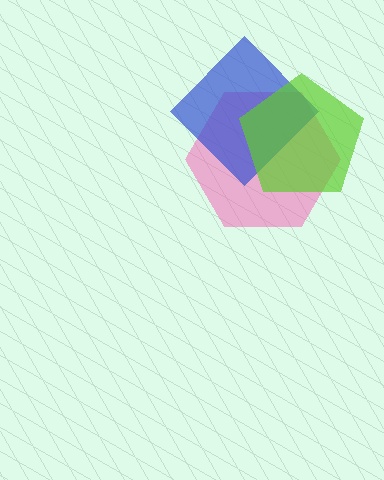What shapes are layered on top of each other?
The layered shapes are: a pink hexagon, a blue diamond, a lime pentagon.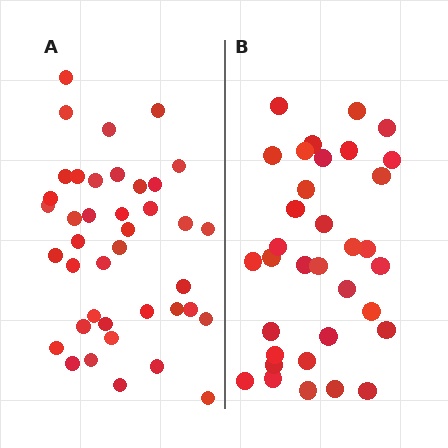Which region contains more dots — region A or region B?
Region A (the left region) has more dots.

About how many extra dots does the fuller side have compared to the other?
Region A has about 6 more dots than region B.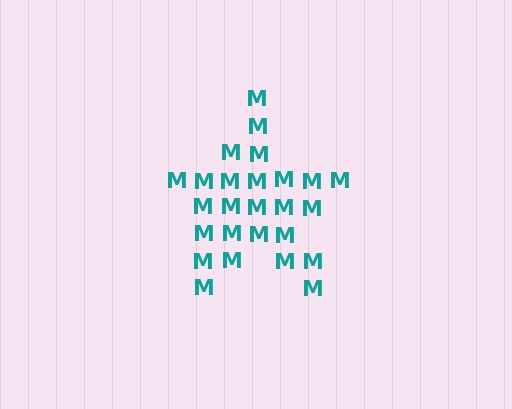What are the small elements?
The small elements are letter M's.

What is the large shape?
The large shape is a star.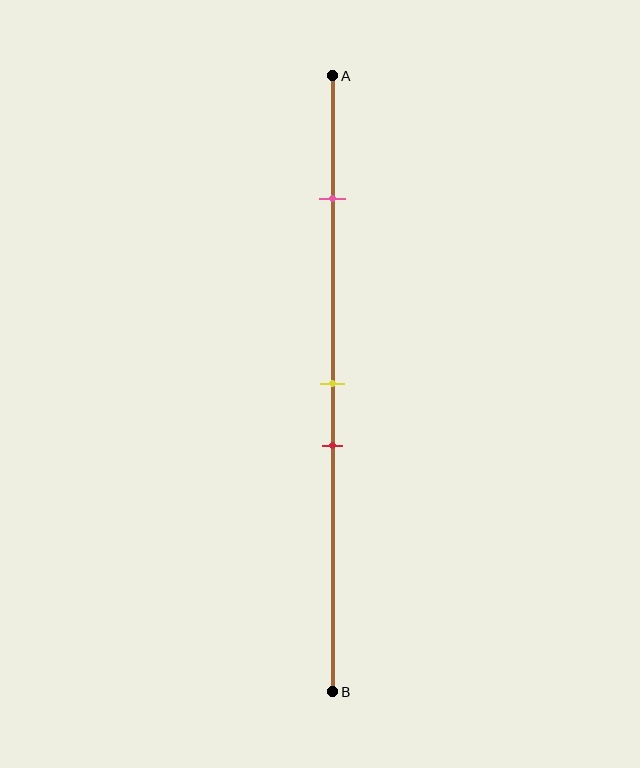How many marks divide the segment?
There are 3 marks dividing the segment.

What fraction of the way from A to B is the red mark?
The red mark is approximately 60% (0.6) of the way from A to B.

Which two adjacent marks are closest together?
The yellow and red marks are the closest adjacent pair.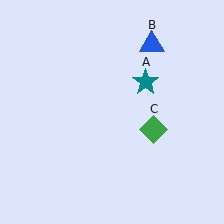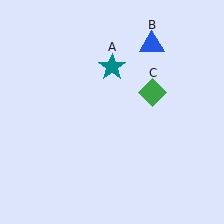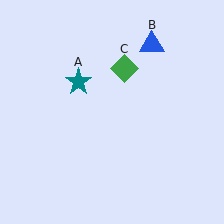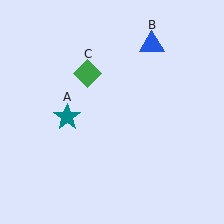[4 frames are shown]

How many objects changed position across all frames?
2 objects changed position: teal star (object A), green diamond (object C).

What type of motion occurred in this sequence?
The teal star (object A), green diamond (object C) rotated counterclockwise around the center of the scene.